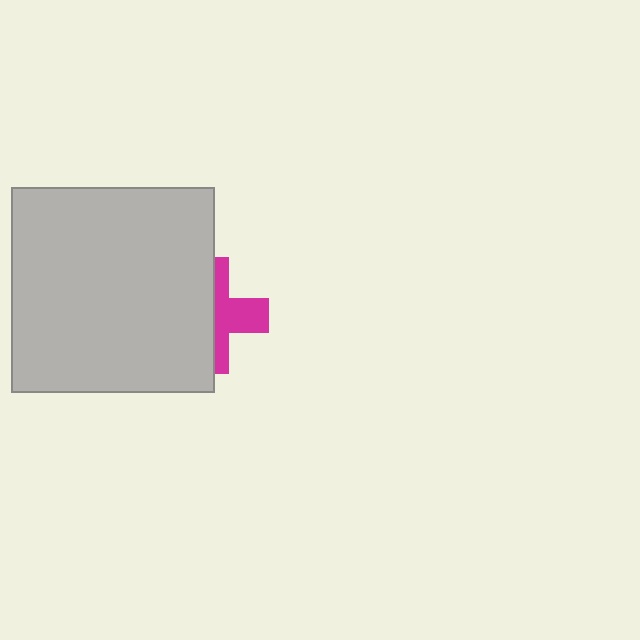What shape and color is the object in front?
The object in front is a light gray rectangle.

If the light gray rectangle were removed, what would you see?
You would see the complete magenta cross.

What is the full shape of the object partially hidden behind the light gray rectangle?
The partially hidden object is a magenta cross.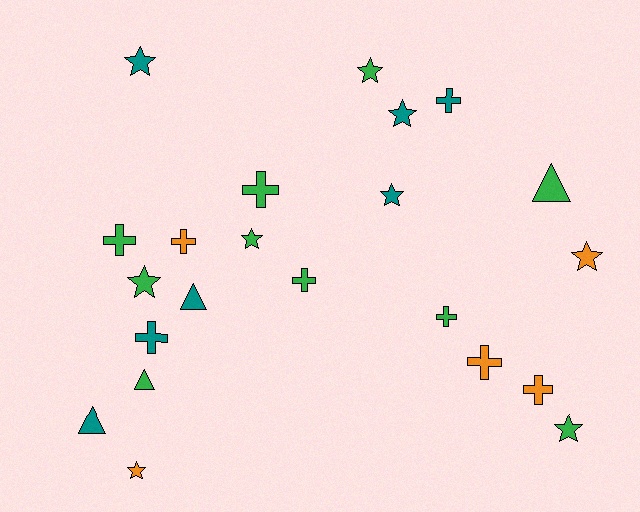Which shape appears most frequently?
Star, with 9 objects.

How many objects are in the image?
There are 22 objects.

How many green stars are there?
There are 4 green stars.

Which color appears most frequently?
Green, with 10 objects.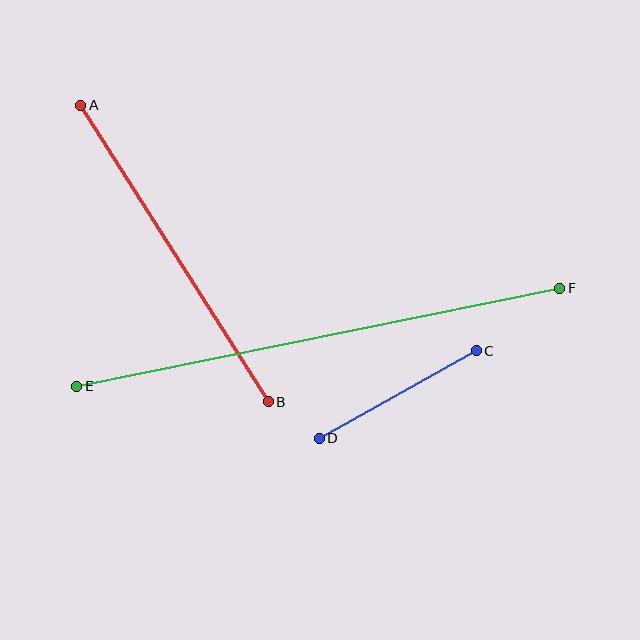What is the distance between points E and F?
The distance is approximately 493 pixels.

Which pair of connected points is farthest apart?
Points E and F are farthest apart.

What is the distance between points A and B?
The distance is approximately 351 pixels.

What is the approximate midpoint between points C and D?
The midpoint is at approximately (398, 395) pixels.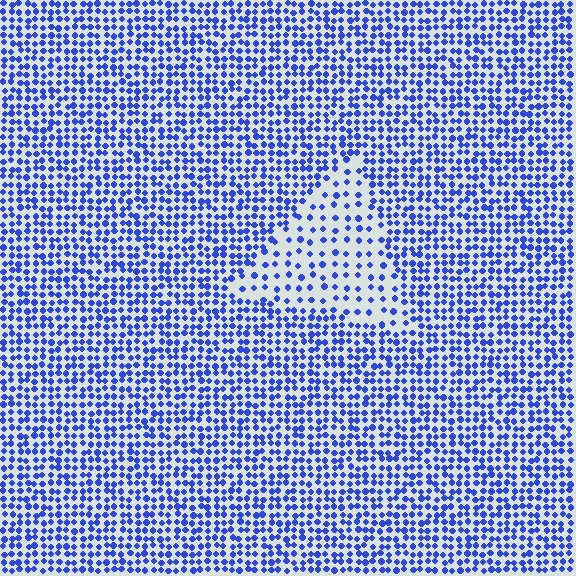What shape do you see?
I see a triangle.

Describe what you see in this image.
The image contains small blue elements arranged at two different densities. A triangle-shaped region is visible where the elements are less densely packed than the surrounding area.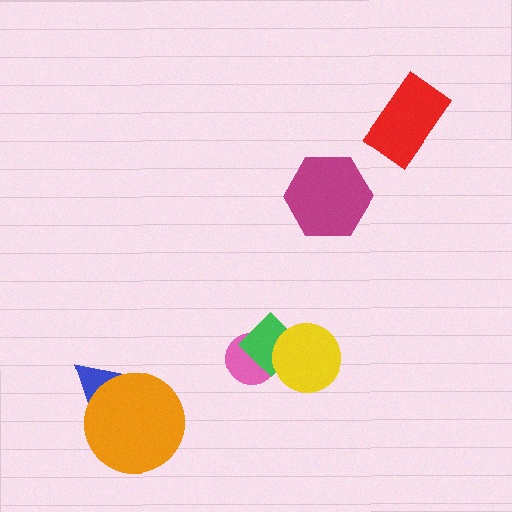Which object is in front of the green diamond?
The yellow circle is in front of the green diamond.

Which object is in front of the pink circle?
The green diamond is in front of the pink circle.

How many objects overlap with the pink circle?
1 object overlaps with the pink circle.